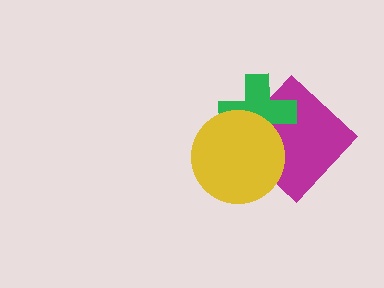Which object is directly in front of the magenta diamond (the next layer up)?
The green cross is directly in front of the magenta diamond.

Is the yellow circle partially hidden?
No, no other shape covers it.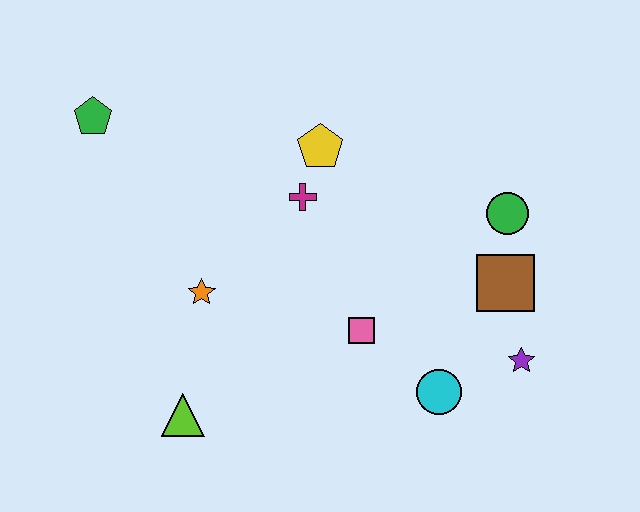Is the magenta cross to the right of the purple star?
No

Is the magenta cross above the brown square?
Yes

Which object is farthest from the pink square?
The green pentagon is farthest from the pink square.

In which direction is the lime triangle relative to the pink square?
The lime triangle is to the left of the pink square.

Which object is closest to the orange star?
The lime triangle is closest to the orange star.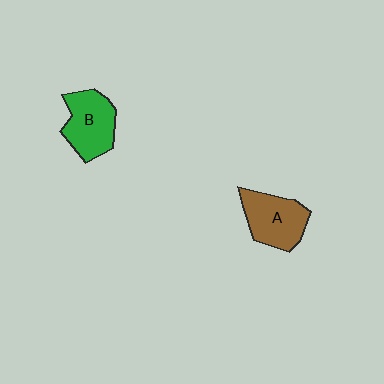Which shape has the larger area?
Shape B (green).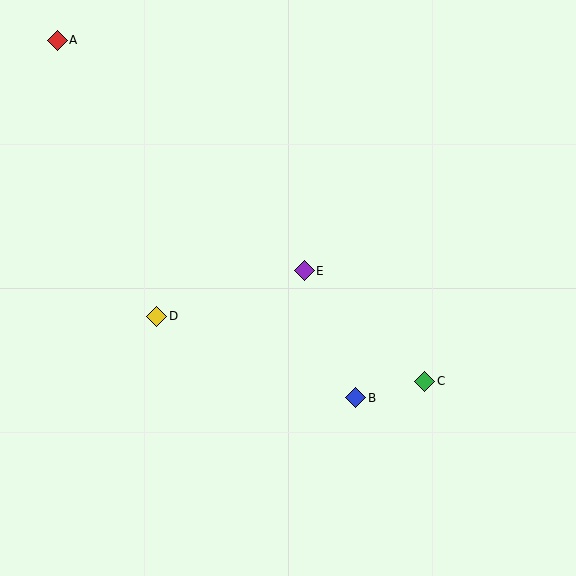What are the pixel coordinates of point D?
Point D is at (157, 316).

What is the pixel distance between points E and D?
The distance between E and D is 154 pixels.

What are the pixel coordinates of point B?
Point B is at (356, 398).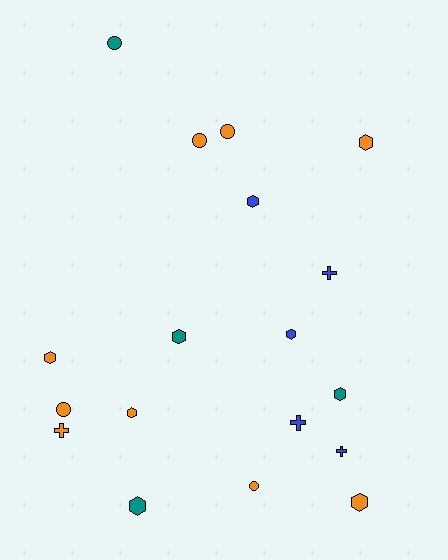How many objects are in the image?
There are 18 objects.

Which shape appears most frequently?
Hexagon, with 9 objects.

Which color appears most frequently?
Orange, with 9 objects.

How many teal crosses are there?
There are no teal crosses.